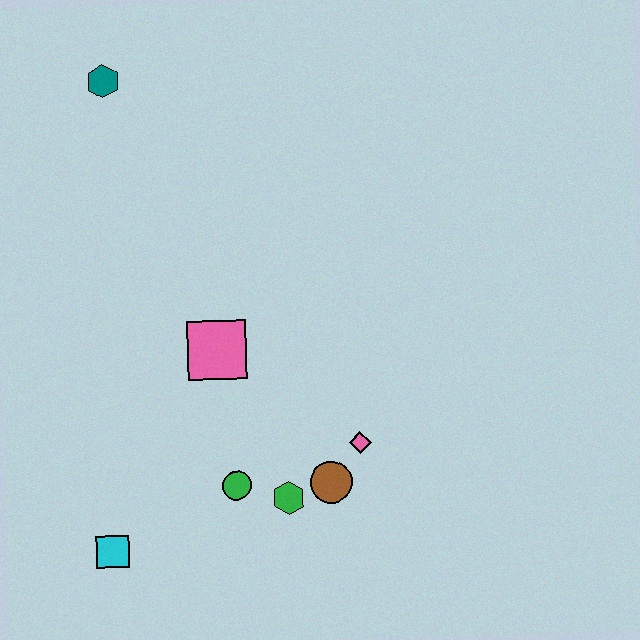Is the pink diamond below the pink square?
Yes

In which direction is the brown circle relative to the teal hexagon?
The brown circle is below the teal hexagon.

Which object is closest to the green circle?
The green hexagon is closest to the green circle.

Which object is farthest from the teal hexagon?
The cyan square is farthest from the teal hexagon.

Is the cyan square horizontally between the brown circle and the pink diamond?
No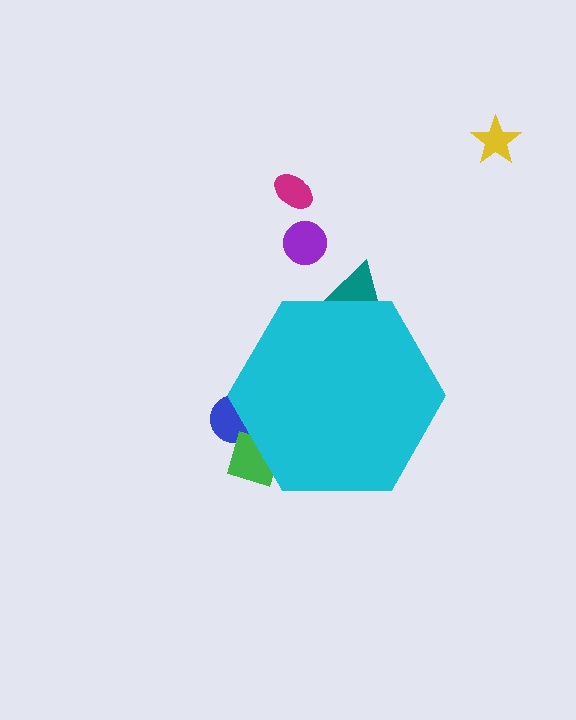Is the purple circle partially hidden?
No, the purple circle is fully visible.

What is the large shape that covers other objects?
A cyan hexagon.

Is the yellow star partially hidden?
No, the yellow star is fully visible.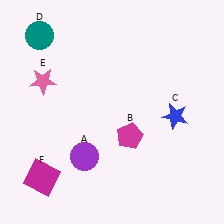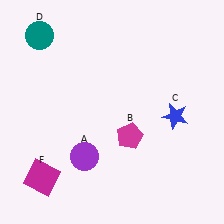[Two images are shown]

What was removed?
The pink star (E) was removed in Image 2.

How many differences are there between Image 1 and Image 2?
There is 1 difference between the two images.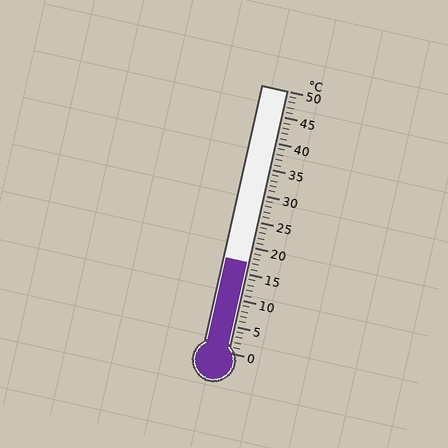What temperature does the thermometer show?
The thermometer shows approximately 17°C.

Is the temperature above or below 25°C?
The temperature is below 25°C.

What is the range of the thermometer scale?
The thermometer scale ranges from 0°C to 50°C.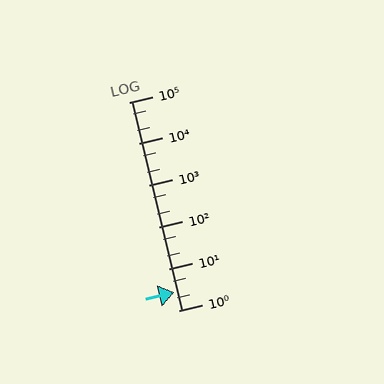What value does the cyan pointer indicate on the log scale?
The pointer indicates approximately 2.7.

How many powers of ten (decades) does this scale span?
The scale spans 5 decades, from 1 to 100000.